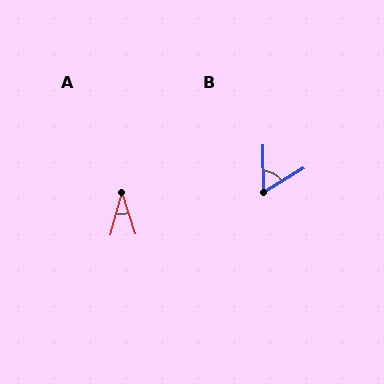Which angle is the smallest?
A, at approximately 32 degrees.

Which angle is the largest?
B, at approximately 59 degrees.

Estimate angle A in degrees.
Approximately 32 degrees.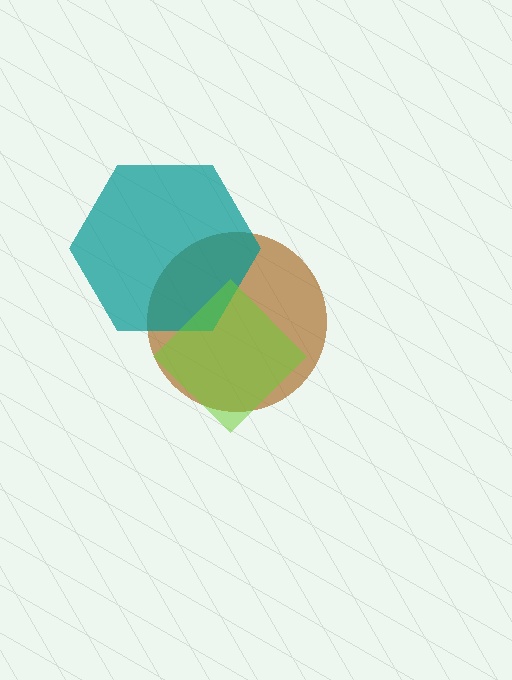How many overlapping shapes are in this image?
There are 3 overlapping shapes in the image.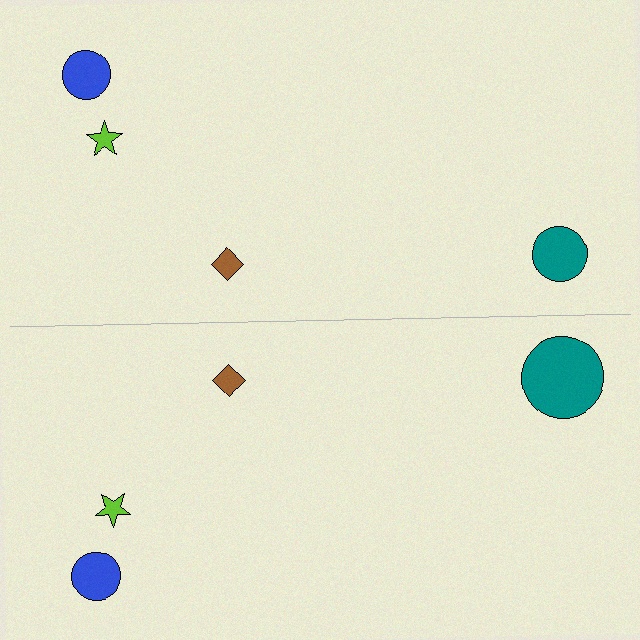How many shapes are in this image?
There are 8 shapes in this image.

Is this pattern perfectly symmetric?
No, the pattern is not perfectly symmetric. The teal circle on the bottom side has a different size than its mirror counterpart.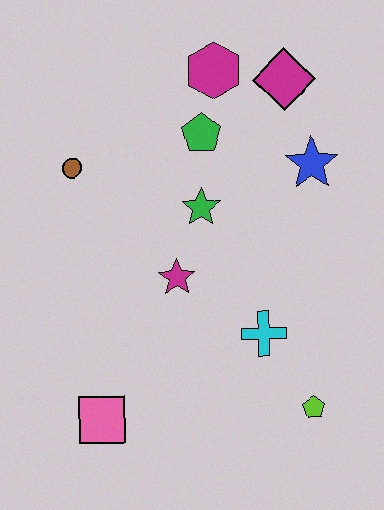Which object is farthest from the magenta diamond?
The pink square is farthest from the magenta diamond.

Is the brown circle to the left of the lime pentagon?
Yes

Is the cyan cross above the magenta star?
No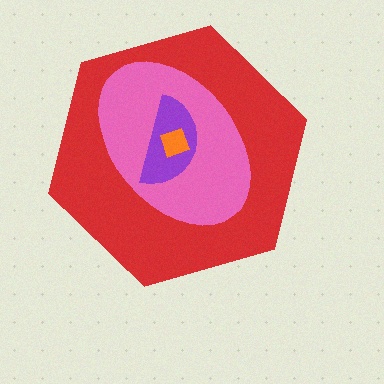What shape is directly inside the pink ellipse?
The purple semicircle.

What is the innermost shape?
The orange diamond.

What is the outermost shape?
The red hexagon.